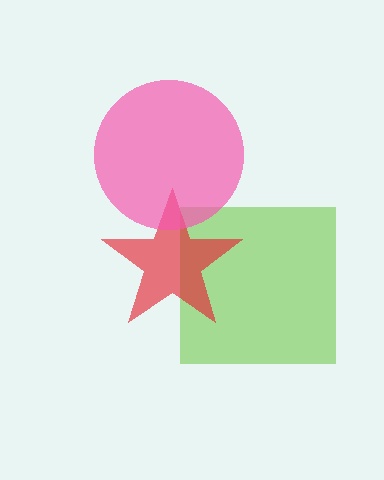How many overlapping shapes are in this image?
There are 3 overlapping shapes in the image.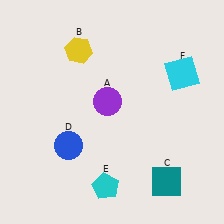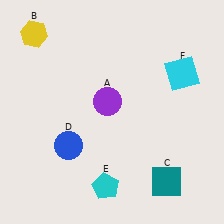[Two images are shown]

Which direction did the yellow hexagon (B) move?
The yellow hexagon (B) moved left.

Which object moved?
The yellow hexagon (B) moved left.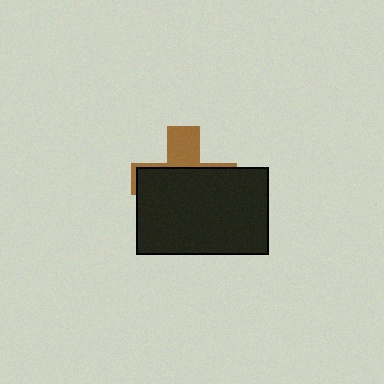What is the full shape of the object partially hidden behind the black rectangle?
The partially hidden object is a brown cross.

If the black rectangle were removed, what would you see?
You would see the complete brown cross.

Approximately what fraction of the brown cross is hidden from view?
Roughly 70% of the brown cross is hidden behind the black rectangle.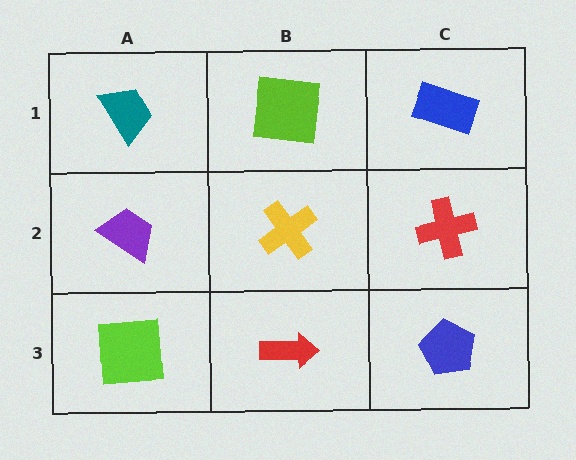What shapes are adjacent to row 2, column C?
A blue rectangle (row 1, column C), a blue pentagon (row 3, column C), a yellow cross (row 2, column B).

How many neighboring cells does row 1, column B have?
3.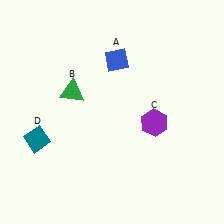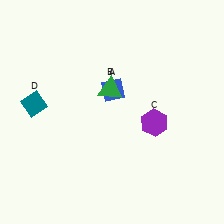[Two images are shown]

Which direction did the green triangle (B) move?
The green triangle (B) moved right.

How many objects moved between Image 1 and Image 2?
3 objects moved between the two images.